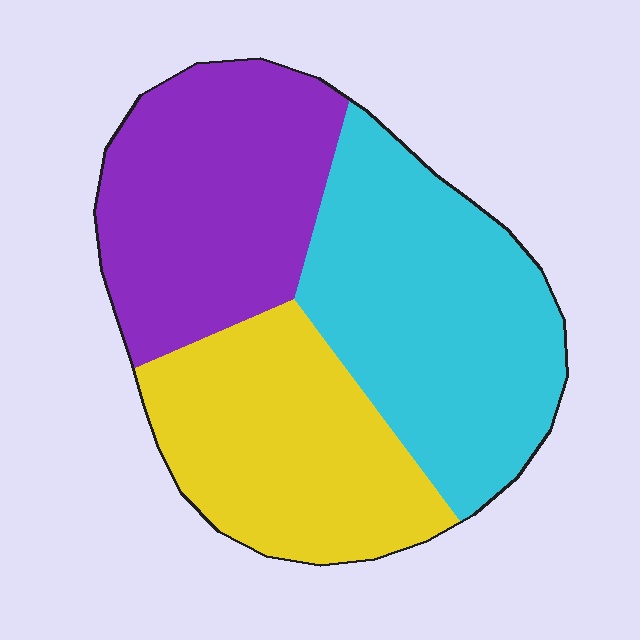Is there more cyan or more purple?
Cyan.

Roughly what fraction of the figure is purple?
Purple takes up about one third (1/3) of the figure.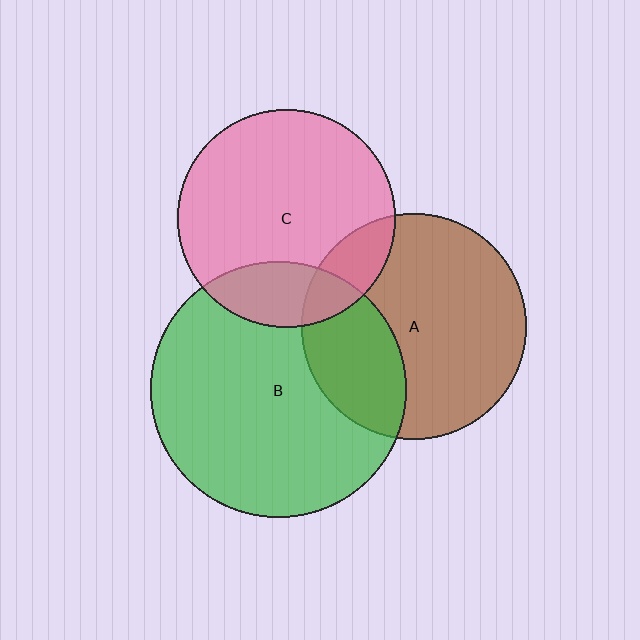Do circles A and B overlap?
Yes.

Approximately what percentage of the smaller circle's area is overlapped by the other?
Approximately 30%.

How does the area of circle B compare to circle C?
Approximately 1.4 times.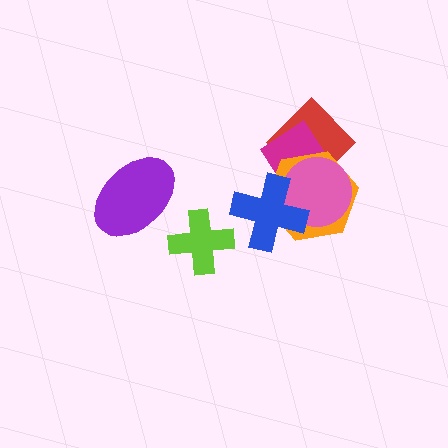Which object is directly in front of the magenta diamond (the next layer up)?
The orange hexagon is directly in front of the magenta diamond.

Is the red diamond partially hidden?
Yes, it is partially covered by another shape.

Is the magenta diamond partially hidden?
Yes, it is partially covered by another shape.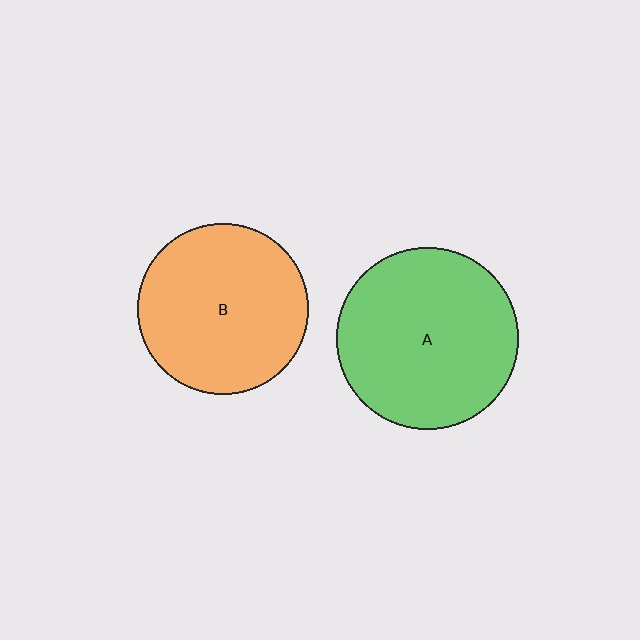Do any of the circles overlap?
No, none of the circles overlap.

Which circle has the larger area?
Circle A (green).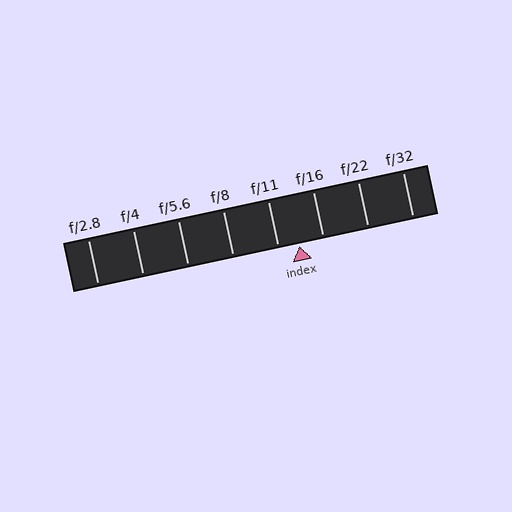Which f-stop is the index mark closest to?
The index mark is closest to f/11.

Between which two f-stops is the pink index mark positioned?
The index mark is between f/11 and f/16.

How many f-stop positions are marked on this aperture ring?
There are 8 f-stop positions marked.